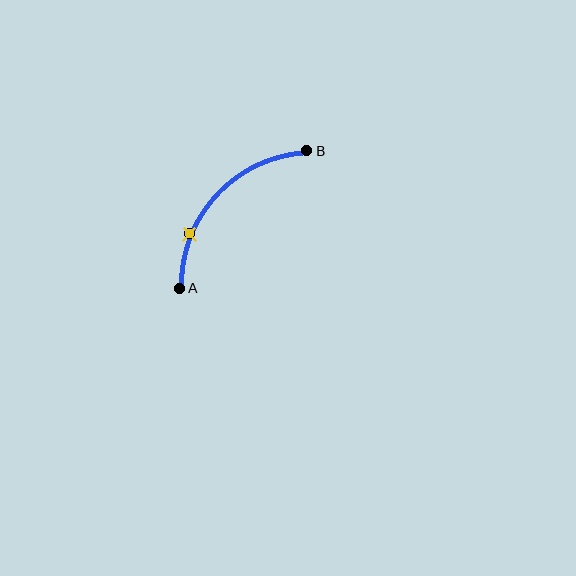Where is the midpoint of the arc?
The arc midpoint is the point on the curve farthest from the straight line joining A and B. It sits above and to the left of that line.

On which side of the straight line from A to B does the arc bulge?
The arc bulges above and to the left of the straight line connecting A and B.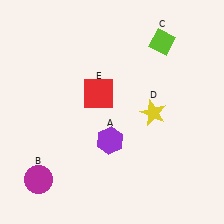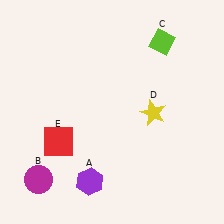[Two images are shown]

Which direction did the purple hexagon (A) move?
The purple hexagon (A) moved down.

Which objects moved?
The objects that moved are: the purple hexagon (A), the red square (E).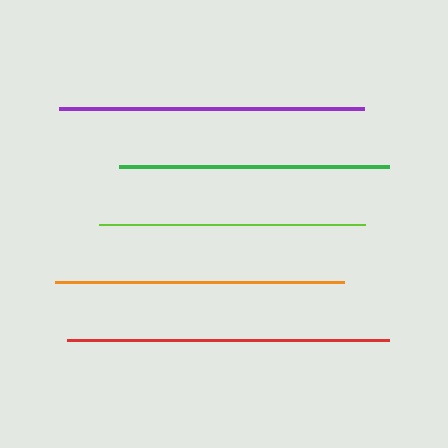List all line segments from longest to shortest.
From longest to shortest: red, purple, orange, green, lime.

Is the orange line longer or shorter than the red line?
The red line is longer than the orange line.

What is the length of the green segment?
The green segment is approximately 270 pixels long.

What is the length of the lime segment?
The lime segment is approximately 266 pixels long.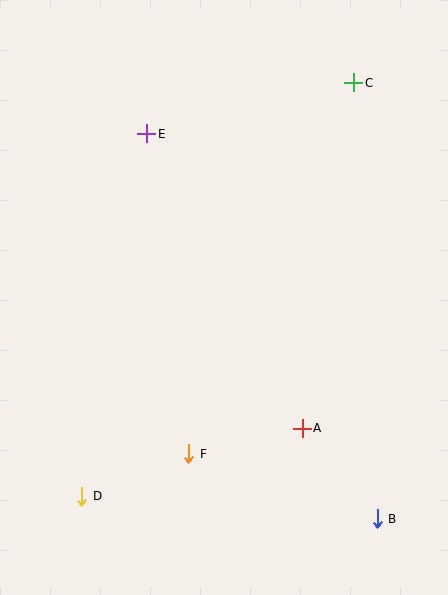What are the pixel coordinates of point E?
Point E is at (147, 134).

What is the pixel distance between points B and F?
The distance between B and F is 200 pixels.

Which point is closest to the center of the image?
Point A at (302, 428) is closest to the center.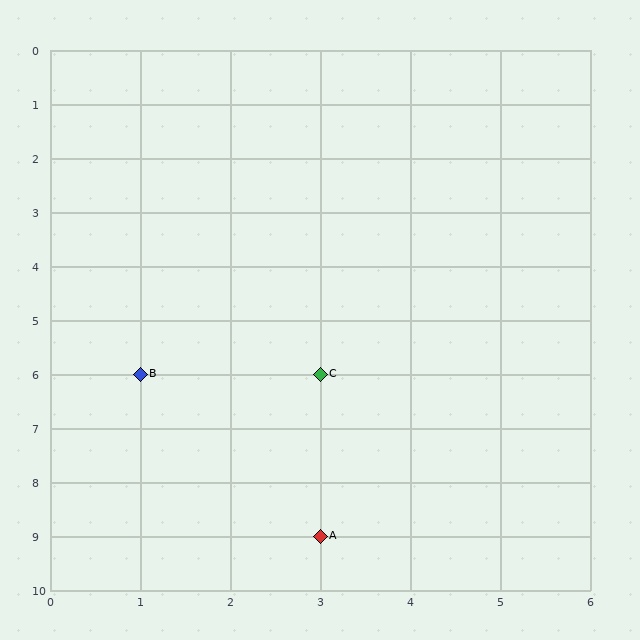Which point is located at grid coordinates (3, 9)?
Point A is at (3, 9).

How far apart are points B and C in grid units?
Points B and C are 2 columns apart.